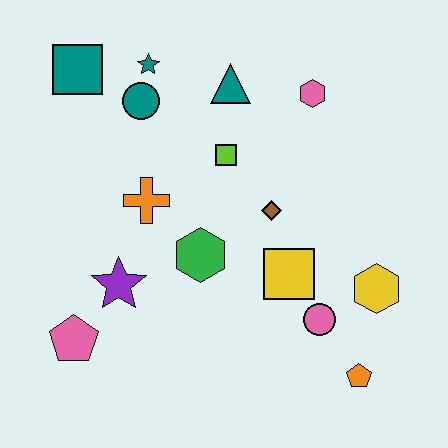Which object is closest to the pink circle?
The yellow square is closest to the pink circle.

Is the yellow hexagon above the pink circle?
Yes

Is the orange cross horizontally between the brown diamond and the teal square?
Yes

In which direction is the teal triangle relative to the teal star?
The teal triangle is to the right of the teal star.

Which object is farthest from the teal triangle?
The orange pentagon is farthest from the teal triangle.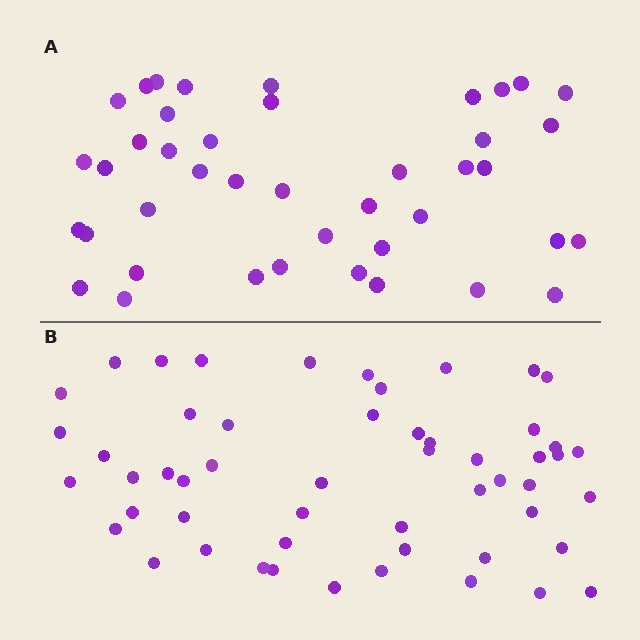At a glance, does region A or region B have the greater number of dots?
Region B (the bottom region) has more dots.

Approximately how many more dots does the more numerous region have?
Region B has roughly 12 or so more dots than region A.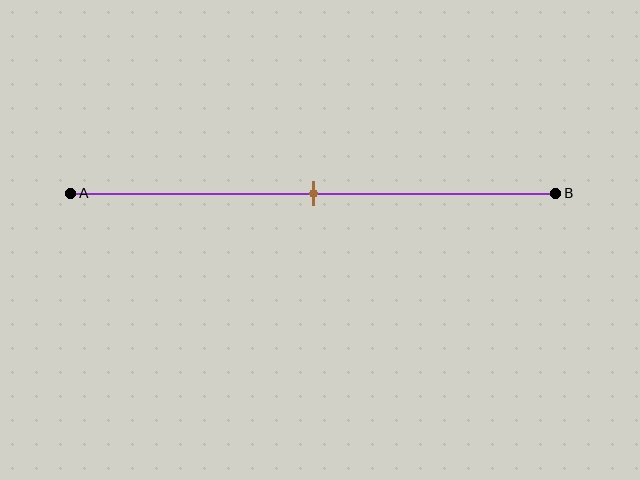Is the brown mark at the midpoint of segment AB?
Yes, the mark is approximately at the midpoint.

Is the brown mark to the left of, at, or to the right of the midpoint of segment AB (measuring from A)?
The brown mark is approximately at the midpoint of segment AB.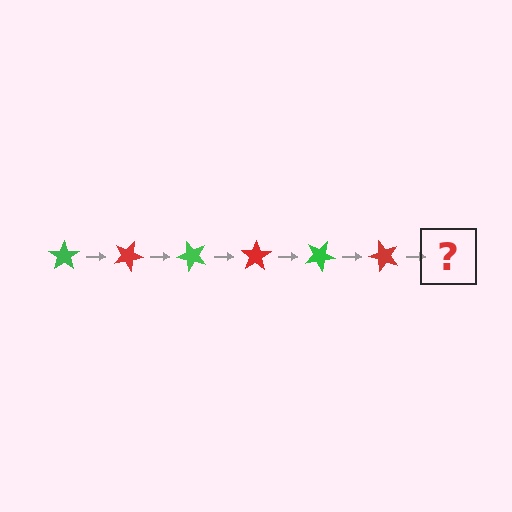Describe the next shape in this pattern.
It should be a green star, rotated 150 degrees from the start.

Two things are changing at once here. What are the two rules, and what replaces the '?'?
The two rules are that it rotates 25 degrees each step and the color cycles through green and red. The '?' should be a green star, rotated 150 degrees from the start.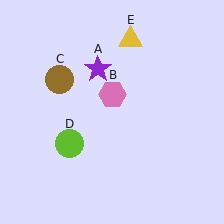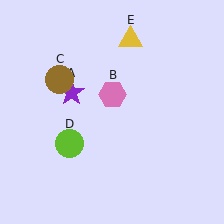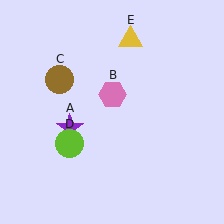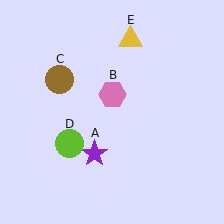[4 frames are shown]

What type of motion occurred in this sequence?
The purple star (object A) rotated counterclockwise around the center of the scene.